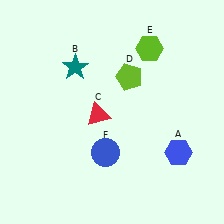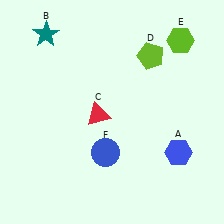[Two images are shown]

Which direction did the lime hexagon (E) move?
The lime hexagon (E) moved right.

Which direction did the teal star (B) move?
The teal star (B) moved up.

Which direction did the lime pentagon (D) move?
The lime pentagon (D) moved right.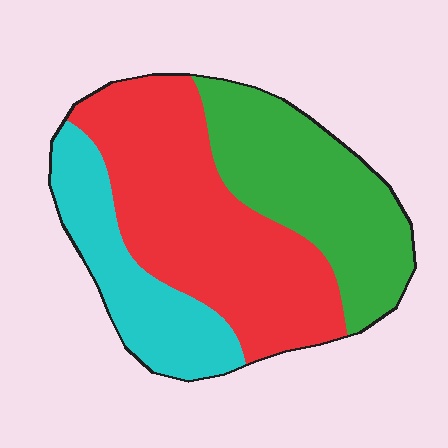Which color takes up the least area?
Cyan, at roughly 20%.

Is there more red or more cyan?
Red.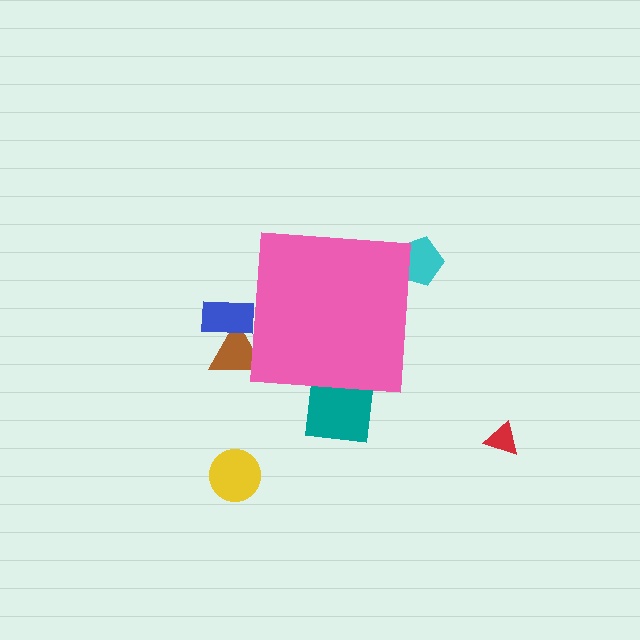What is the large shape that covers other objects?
A pink square.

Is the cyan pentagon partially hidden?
Yes, the cyan pentagon is partially hidden behind the pink square.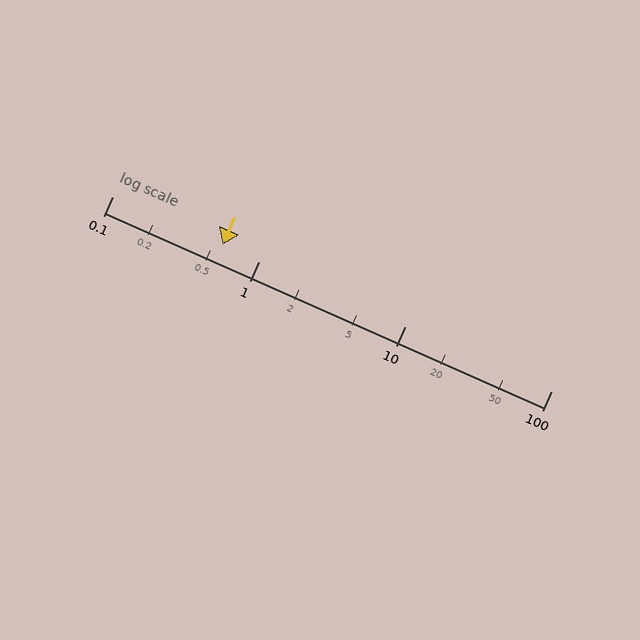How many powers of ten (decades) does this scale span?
The scale spans 3 decades, from 0.1 to 100.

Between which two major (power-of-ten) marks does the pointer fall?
The pointer is between 0.1 and 1.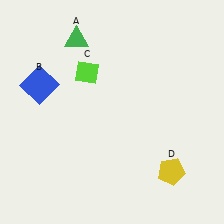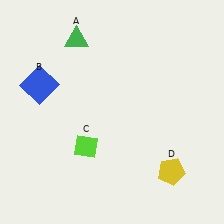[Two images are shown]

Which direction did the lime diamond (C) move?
The lime diamond (C) moved down.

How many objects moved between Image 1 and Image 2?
1 object moved between the two images.